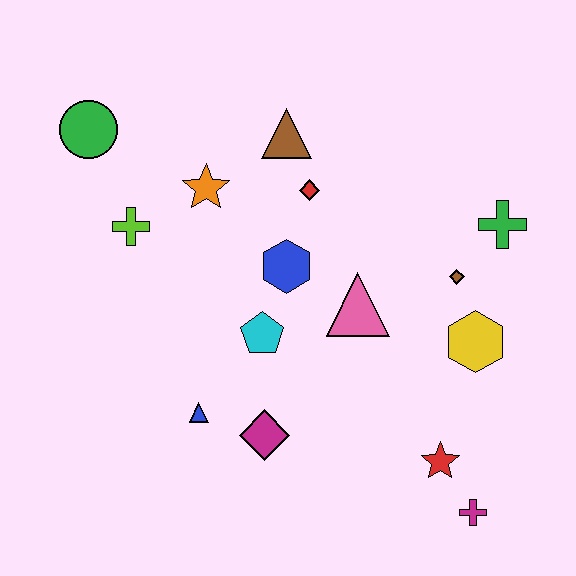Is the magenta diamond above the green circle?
No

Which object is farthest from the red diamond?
The magenta cross is farthest from the red diamond.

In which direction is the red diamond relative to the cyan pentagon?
The red diamond is above the cyan pentagon.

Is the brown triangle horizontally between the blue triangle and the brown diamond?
Yes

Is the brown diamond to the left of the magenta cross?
Yes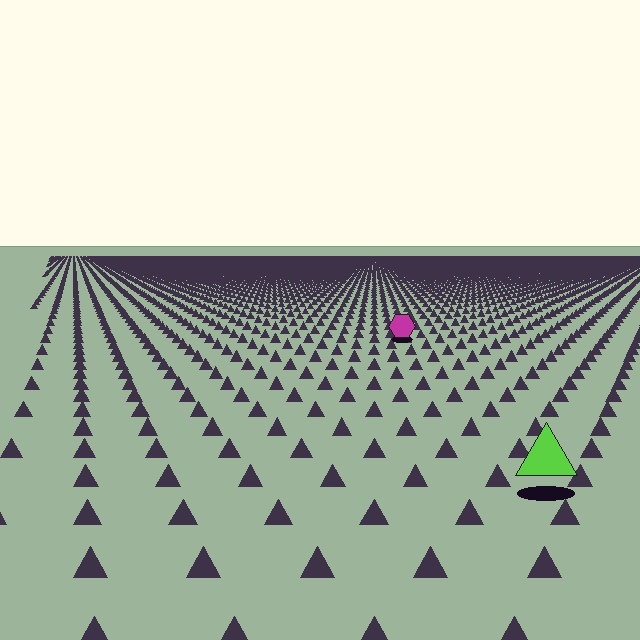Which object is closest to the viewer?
The lime triangle is closest. The texture marks near it are larger and more spread out.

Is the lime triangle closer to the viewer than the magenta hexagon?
Yes. The lime triangle is closer — you can tell from the texture gradient: the ground texture is coarser near it.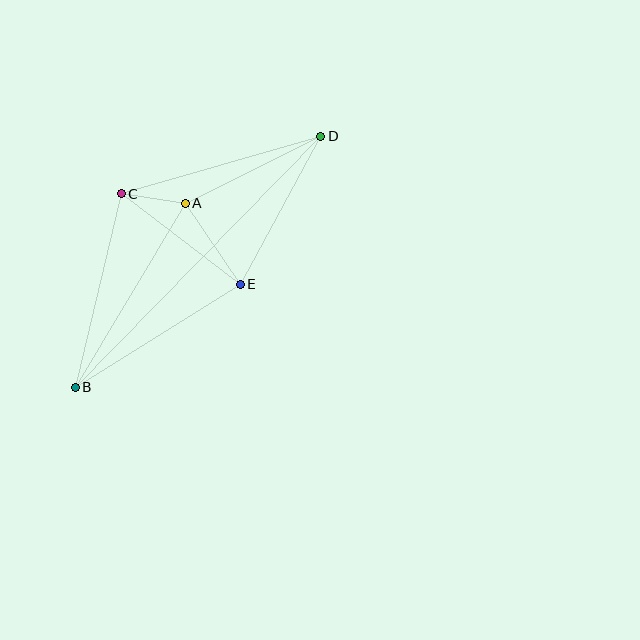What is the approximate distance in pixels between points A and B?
The distance between A and B is approximately 214 pixels.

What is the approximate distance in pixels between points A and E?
The distance between A and E is approximately 98 pixels.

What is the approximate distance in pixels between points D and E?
The distance between D and E is approximately 168 pixels.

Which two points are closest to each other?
Points A and C are closest to each other.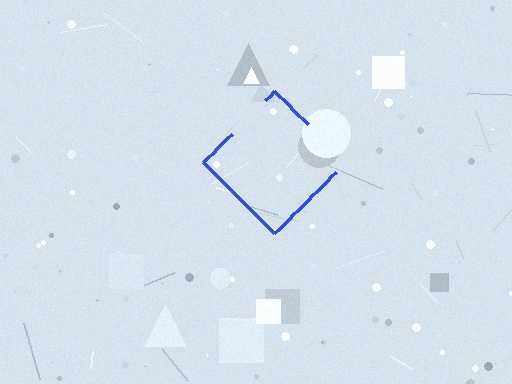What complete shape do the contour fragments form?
The contour fragments form a diamond.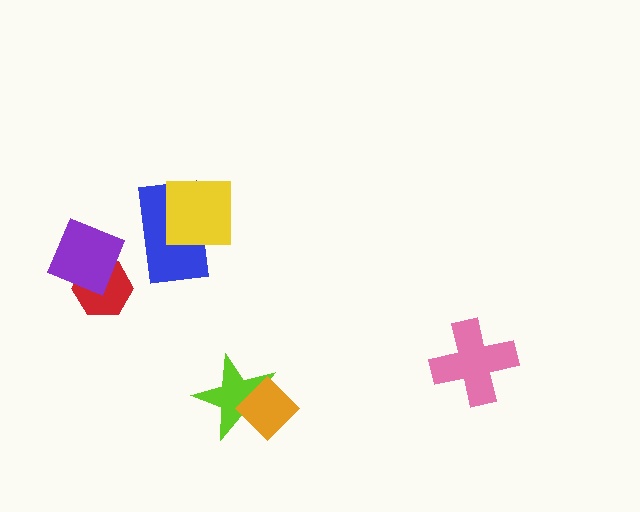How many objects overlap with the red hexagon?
1 object overlaps with the red hexagon.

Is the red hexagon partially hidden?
Yes, it is partially covered by another shape.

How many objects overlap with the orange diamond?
1 object overlaps with the orange diamond.